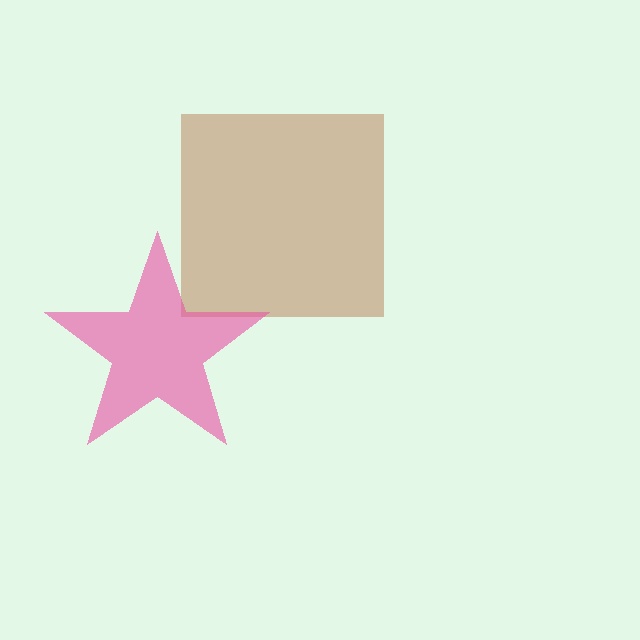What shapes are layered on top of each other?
The layered shapes are: a brown square, a pink star.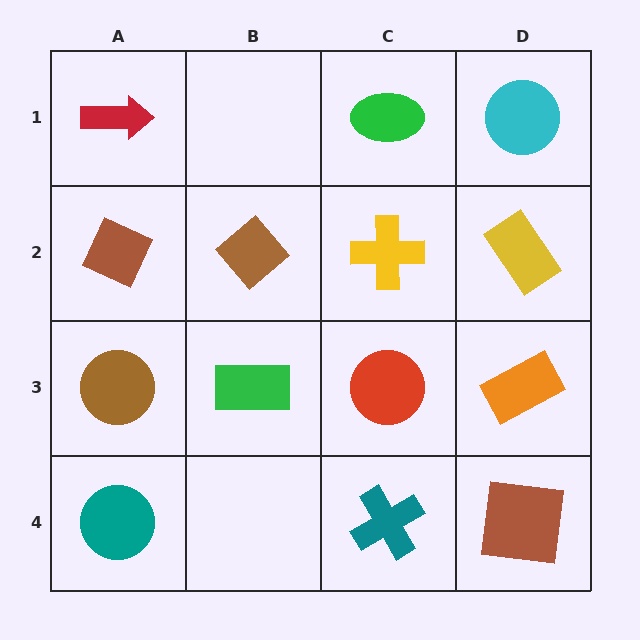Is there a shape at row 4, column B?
No, that cell is empty.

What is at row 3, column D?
An orange rectangle.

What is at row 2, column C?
A yellow cross.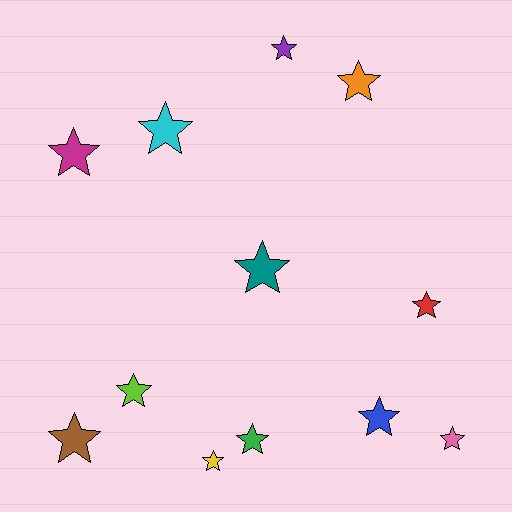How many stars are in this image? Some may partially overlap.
There are 12 stars.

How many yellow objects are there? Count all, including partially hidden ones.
There is 1 yellow object.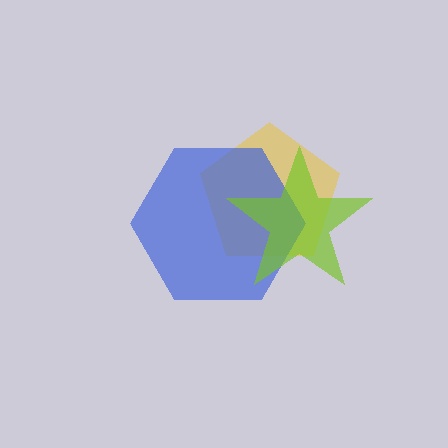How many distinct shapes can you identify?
There are 3 distinct shapes: a yellow pentagon, a blue hexagon, a lime star.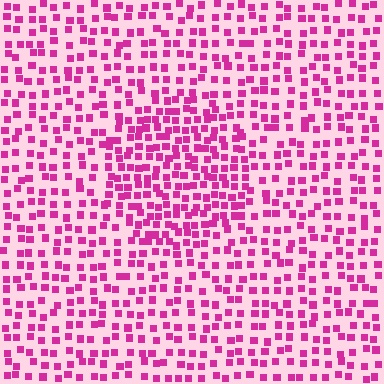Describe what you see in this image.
The image contains small magenta elements arranged at two different densities. A circle-shaped region is visible where the elements are more densely packed than the surrounding area.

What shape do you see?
I see a circle.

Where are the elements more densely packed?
The elements are more densely packed inside the circle boundary.